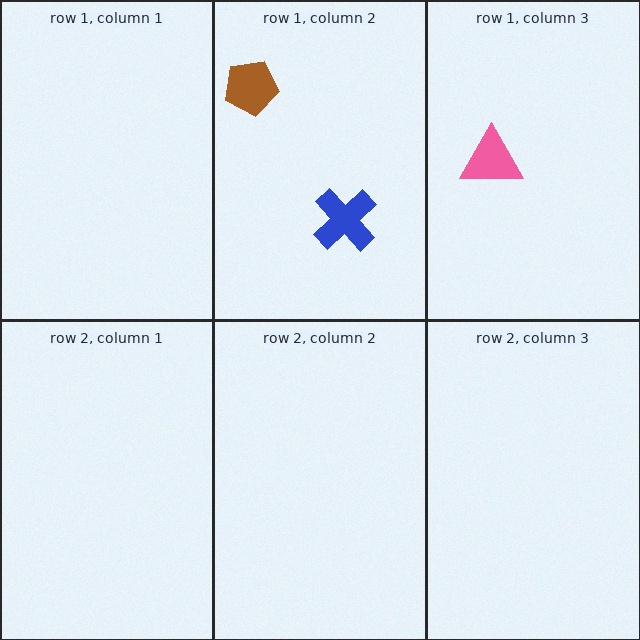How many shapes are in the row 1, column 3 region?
1.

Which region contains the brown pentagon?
The row 1, column 2 region.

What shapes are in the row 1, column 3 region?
The pink triangle.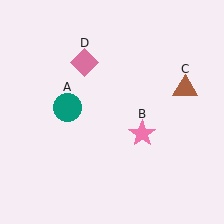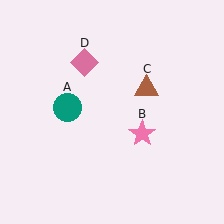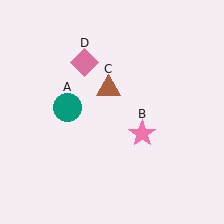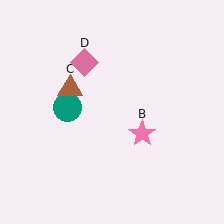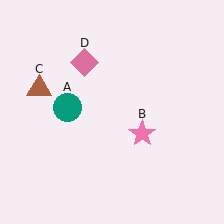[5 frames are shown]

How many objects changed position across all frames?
1 object changed position: brown triangle (object C).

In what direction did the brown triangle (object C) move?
The brown triangle (object C) moved left.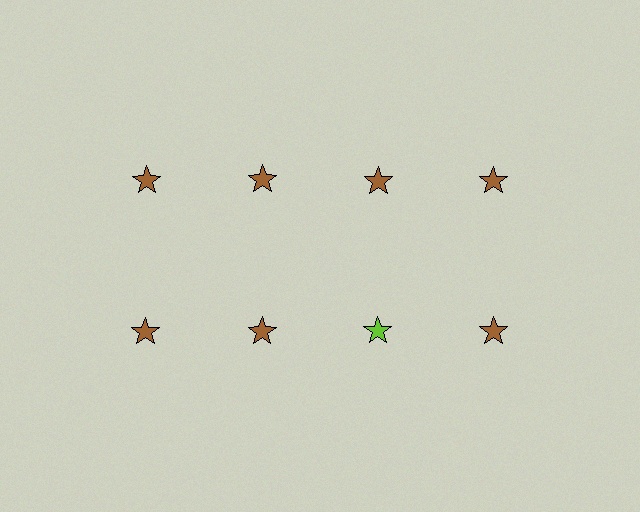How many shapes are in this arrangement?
There are 8 shapes arranged in a grid pattern.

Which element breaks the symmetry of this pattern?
The lime star in the second row, center column breaks the symmetry. All other shapes are brown stars.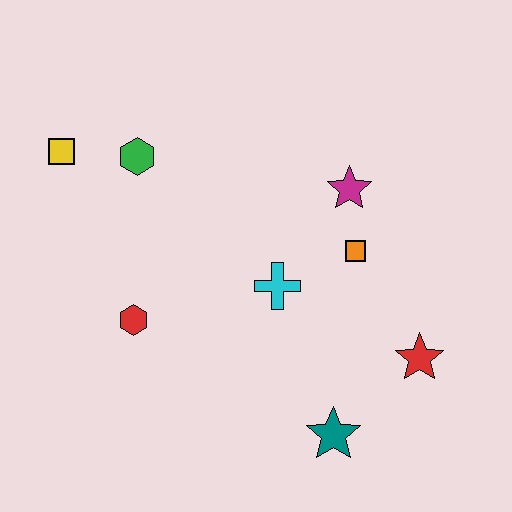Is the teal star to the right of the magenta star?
No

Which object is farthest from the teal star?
The yellow square is farthest from the teal star.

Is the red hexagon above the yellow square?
No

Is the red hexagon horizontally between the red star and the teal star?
No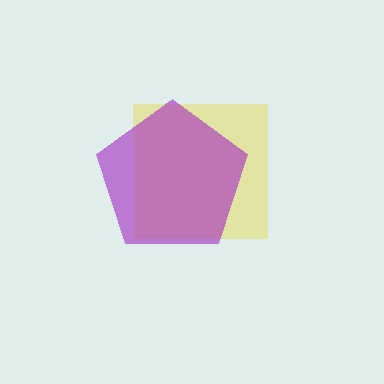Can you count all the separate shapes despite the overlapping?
Yes, there are 2 separate shapes.